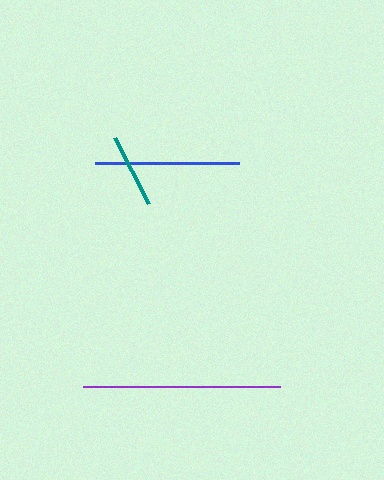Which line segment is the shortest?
The teal line is the shortest at approximately 75 pixels.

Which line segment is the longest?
The purple line is the longest at approximately 197 pixels.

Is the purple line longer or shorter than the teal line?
The purple line is longer than the teal line.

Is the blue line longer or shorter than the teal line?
The blue line is longer than the teal line.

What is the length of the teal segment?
The teal segment is approximately 75 pixels long.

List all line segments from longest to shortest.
From longest to shortest: purple, blue, teal.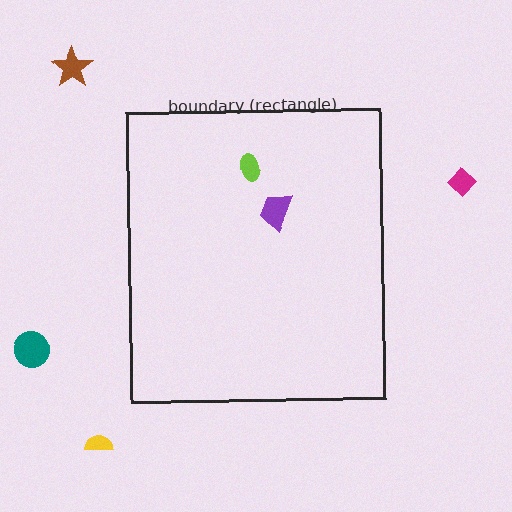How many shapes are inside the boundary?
2 inside, 4 outside.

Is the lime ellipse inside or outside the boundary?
Inside.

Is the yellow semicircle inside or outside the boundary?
Outside.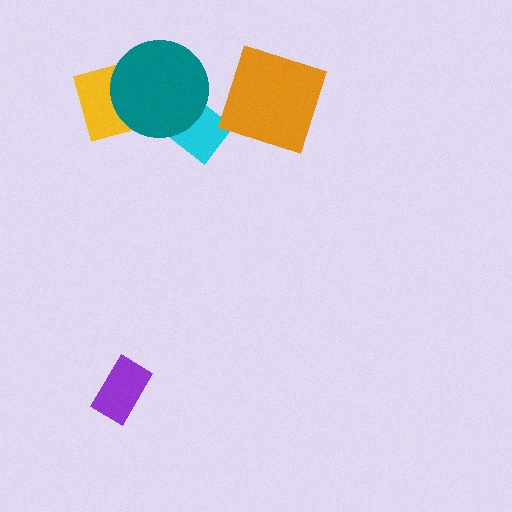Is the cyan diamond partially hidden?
Yes, it is partially covered by another shape.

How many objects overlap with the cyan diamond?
1 object overlaps with the cyan diamond.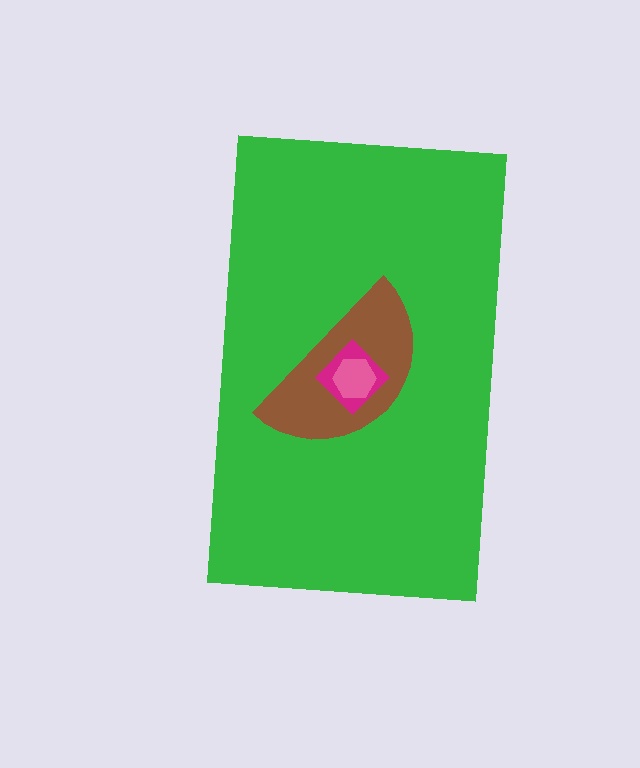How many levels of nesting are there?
4.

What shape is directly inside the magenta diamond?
The pink hexagon.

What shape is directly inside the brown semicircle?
The magenta diamond.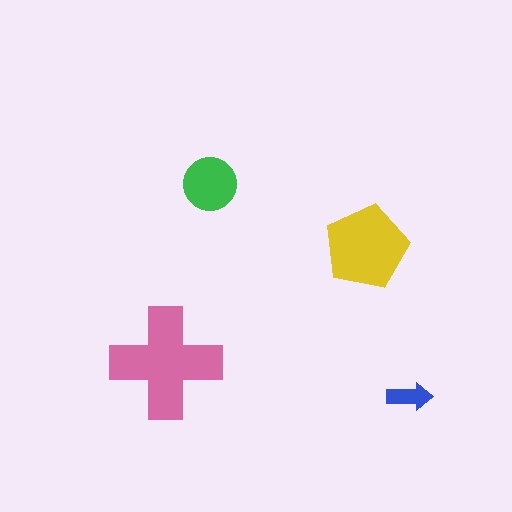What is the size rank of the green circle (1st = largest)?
3rd.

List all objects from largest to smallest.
The pink cross, the yellow pentagon, the green circle, the blue arrow.